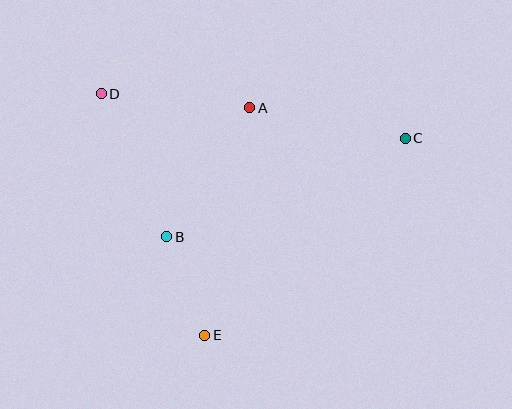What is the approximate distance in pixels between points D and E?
The distance between D and E is approximately 263 pixels.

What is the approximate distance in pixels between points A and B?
The distance between A and B is approximately 153 pixels.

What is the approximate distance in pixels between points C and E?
The distance between C and E is approximately 281 pixels.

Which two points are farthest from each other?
Points C and D are farthest from each other.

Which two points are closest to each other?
Points B and E are closest to each other.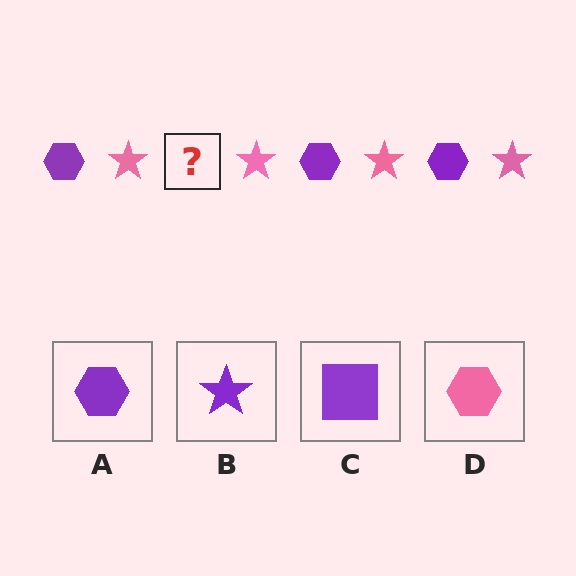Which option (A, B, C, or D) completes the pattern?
A.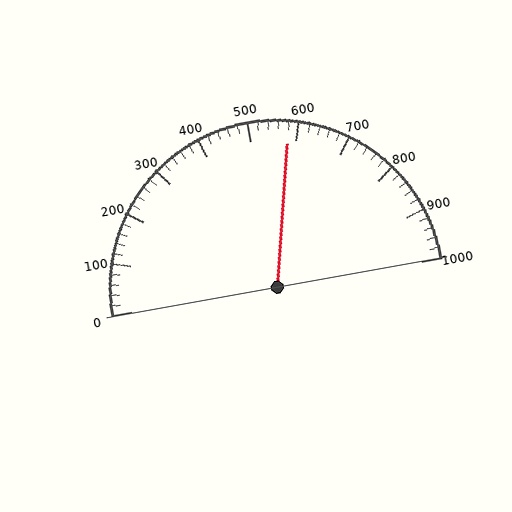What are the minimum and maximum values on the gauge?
The gauge ranges from 0 to 1000.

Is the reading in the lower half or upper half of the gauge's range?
The reading is in the upper half of the range (0 to 1000).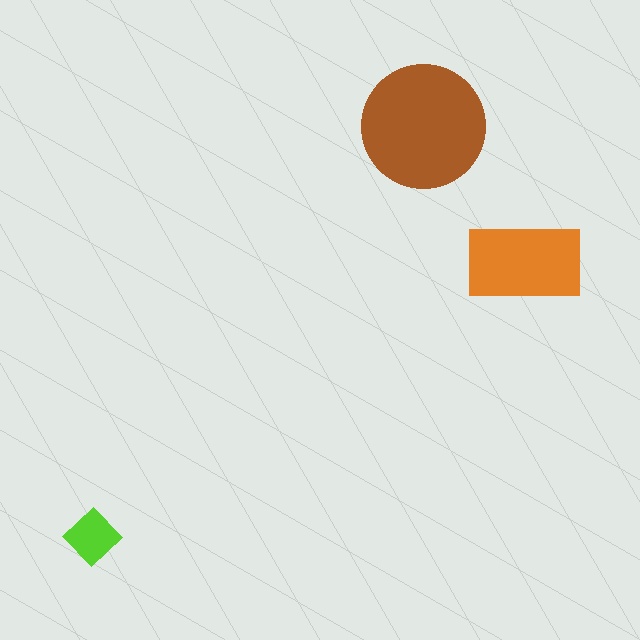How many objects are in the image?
There are 3 objects in the image.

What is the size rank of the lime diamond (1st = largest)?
3rd.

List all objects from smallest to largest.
The lime diamond, the orange rectangle, the brown circle.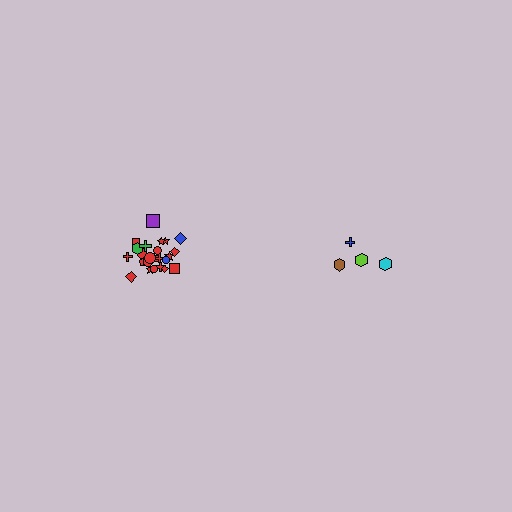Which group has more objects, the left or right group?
The left group.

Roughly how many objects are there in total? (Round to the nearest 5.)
Roughly 30 objects in total.